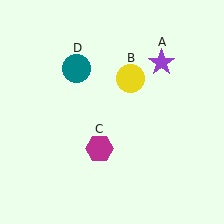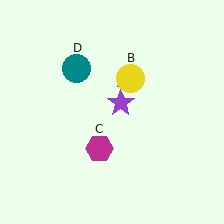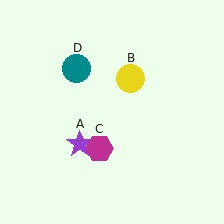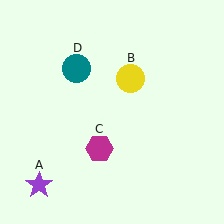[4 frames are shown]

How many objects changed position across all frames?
1 object changed position: purple star (object A).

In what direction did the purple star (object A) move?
The purple star (object A) moved down and to the left.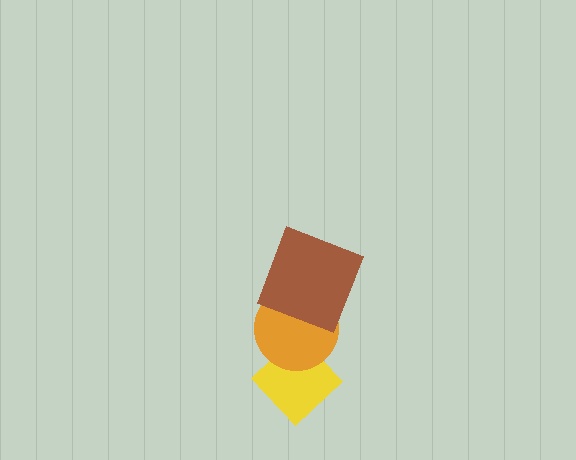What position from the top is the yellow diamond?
The yellow diamond is 3rd from the top.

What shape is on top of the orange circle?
The brown square is on top of the orange circle.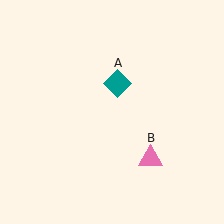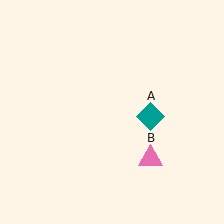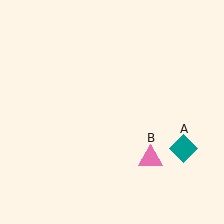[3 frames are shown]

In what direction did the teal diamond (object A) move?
The teal diamond (object A) moved down and to the right.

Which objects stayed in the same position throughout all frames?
Pink triangle (object B) remained stationary.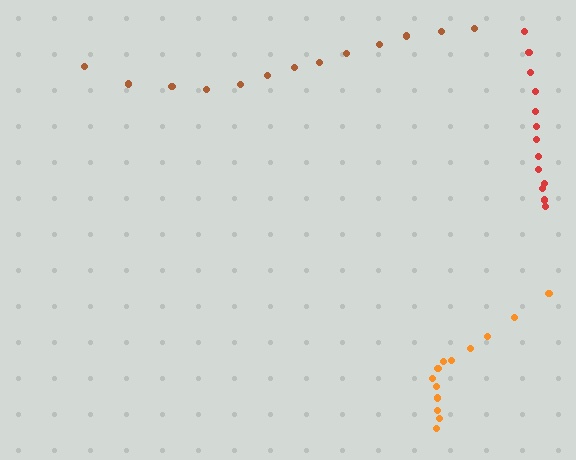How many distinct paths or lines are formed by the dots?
There are 3 distinct paths.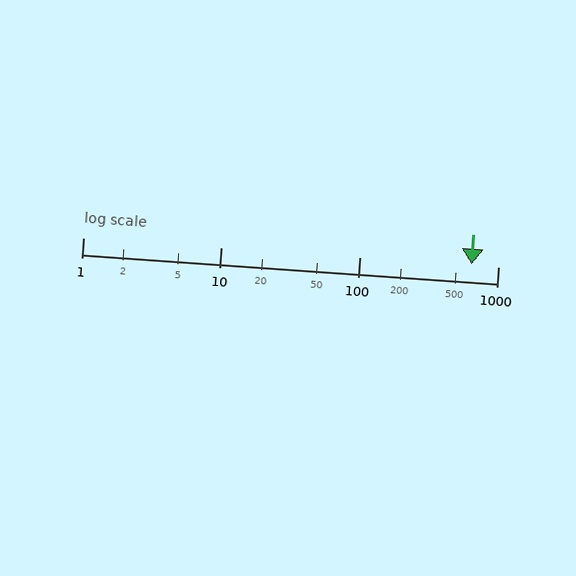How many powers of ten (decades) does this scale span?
The scale spans 3 decades, from 1 to 1000.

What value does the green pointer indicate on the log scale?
The pointer indicates approximately 640.